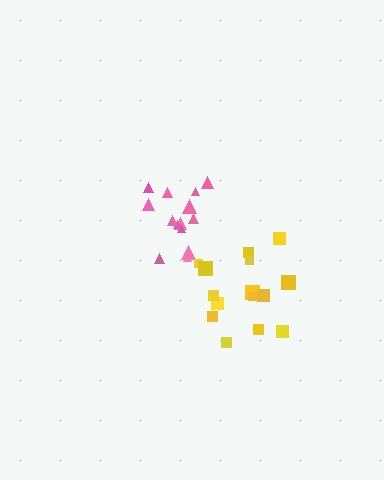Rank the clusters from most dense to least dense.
pink, yellow.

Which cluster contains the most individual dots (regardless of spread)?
Yellow (15).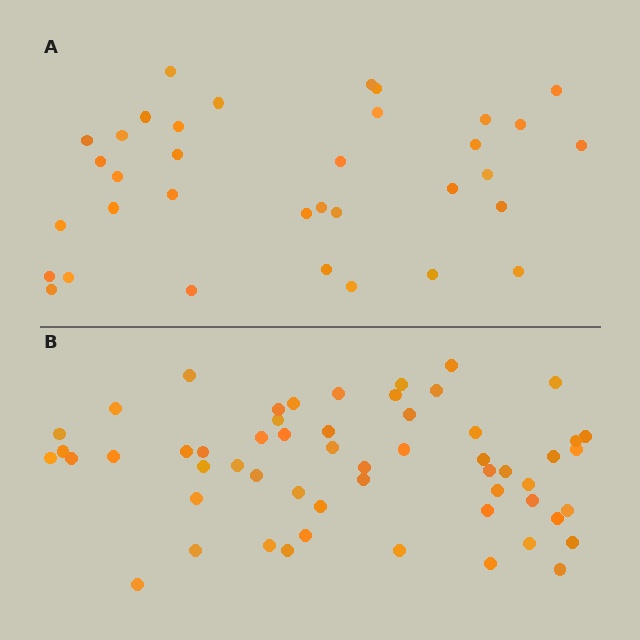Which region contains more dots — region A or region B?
Region B (the bottom region) has more dots.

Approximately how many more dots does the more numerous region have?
Region B has approximately 20 more dots than region A.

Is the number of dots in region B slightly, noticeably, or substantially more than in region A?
Region B has substantially more. The ratio is roughly 1.6 to 1.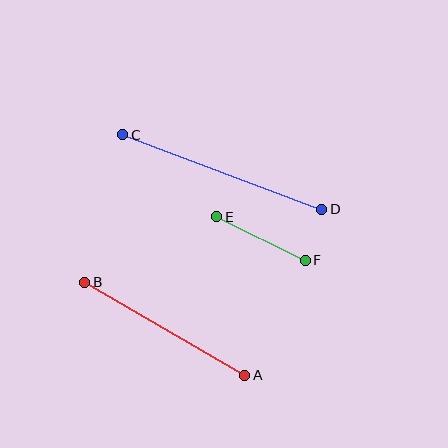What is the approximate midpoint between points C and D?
The midpoint is at approximately (222, 172) pixels.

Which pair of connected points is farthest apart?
Points C and D are farthest apart.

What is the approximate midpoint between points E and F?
The midpoint is at approximately (261, 239) pixels.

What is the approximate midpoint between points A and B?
The midpoint is at approximately (165, 329) pixels.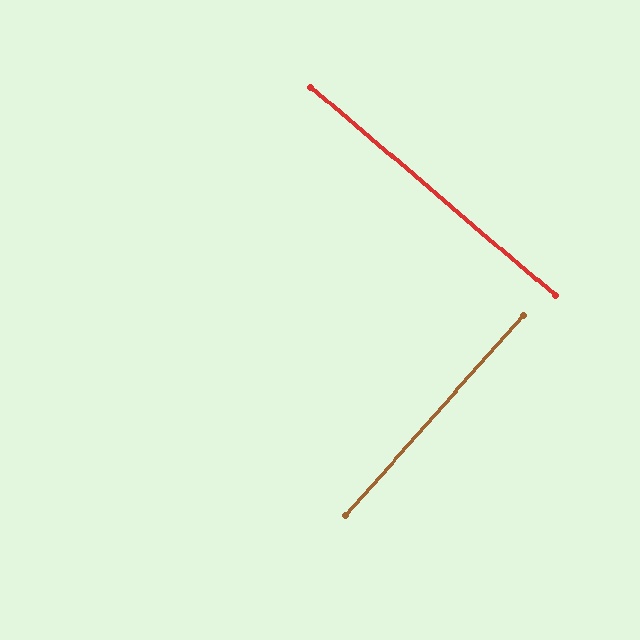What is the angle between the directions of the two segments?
Approximately 89 degrees.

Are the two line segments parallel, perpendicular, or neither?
Perpendicular — they meet at approximately 89°.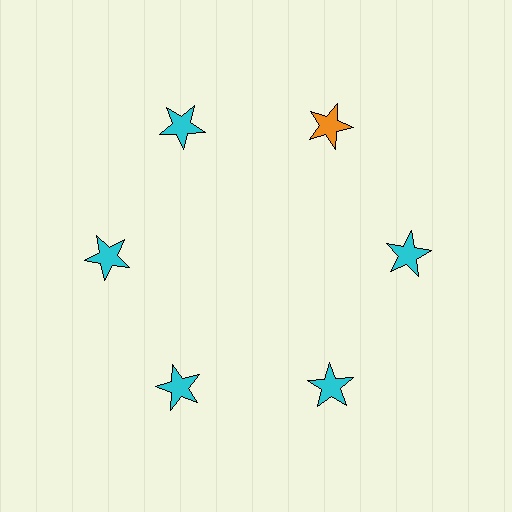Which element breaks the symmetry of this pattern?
The orange star at roughly the 1 o'clock position breaks the symmetry. All other shapes are cyan stars.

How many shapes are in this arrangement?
There are 6 shapes arranged in a ring pattern.